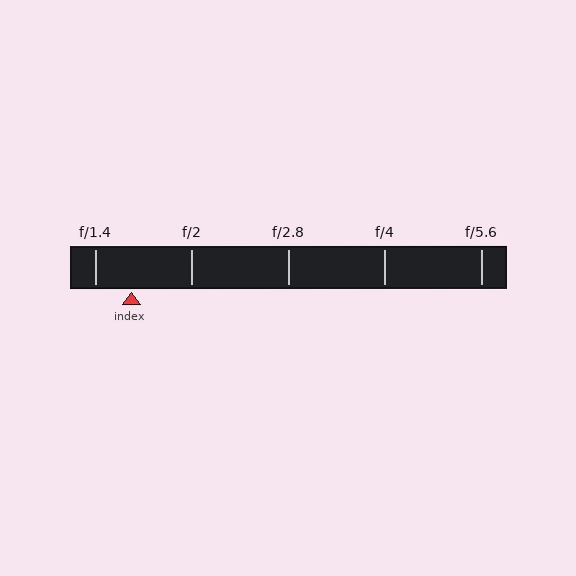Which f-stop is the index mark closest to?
The index mark is closest to f/1.4.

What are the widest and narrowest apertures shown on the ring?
The widest aperture shown is f/1.4 and the narrowest is f/5.6.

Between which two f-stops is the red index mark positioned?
The index mark is between f/1.4 and f/2.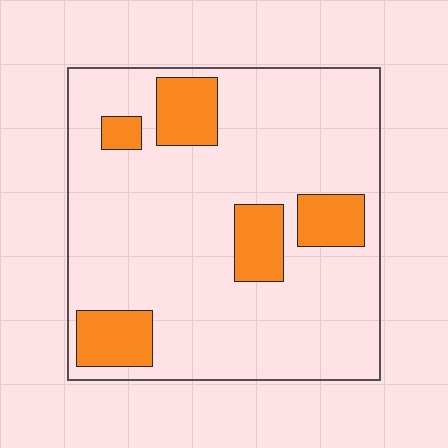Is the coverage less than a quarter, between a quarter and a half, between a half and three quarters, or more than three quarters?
Less than a quarter.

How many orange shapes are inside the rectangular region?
5.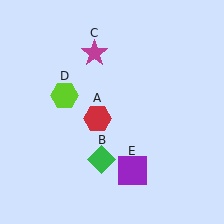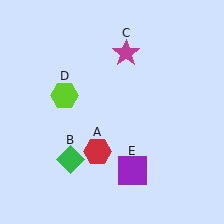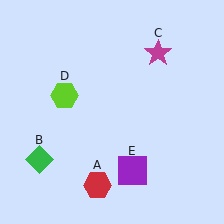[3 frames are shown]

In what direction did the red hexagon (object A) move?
The red hexagon (object A) moved down.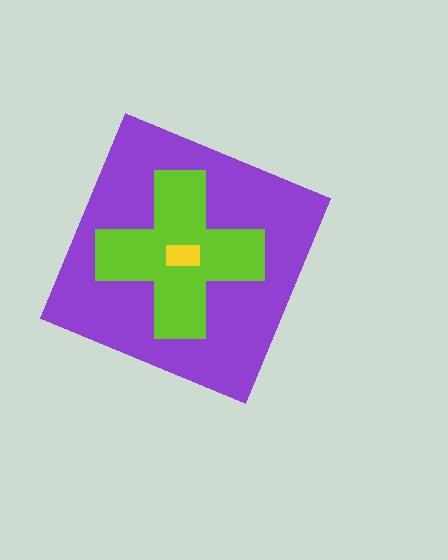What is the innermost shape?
The yellow rectangle.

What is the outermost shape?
The purple diamond.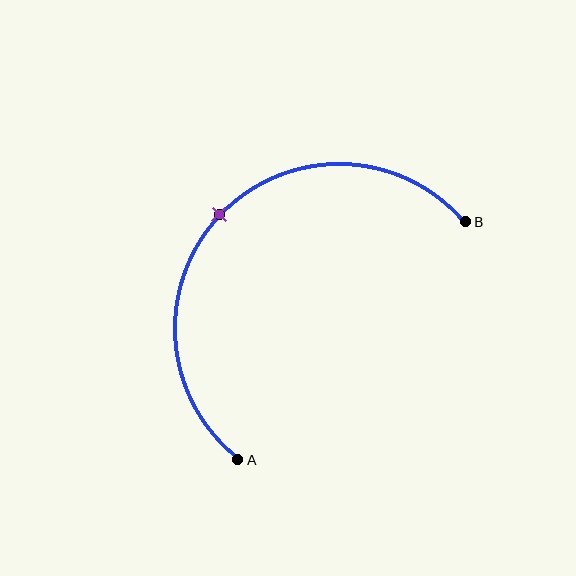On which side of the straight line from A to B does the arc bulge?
The arc bulges above and to the left of the straight line connecting A and B.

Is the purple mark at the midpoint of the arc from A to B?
Yes. The purple mark lies on the arc at equal arc-length from both A and B — it is the arc midpoint.